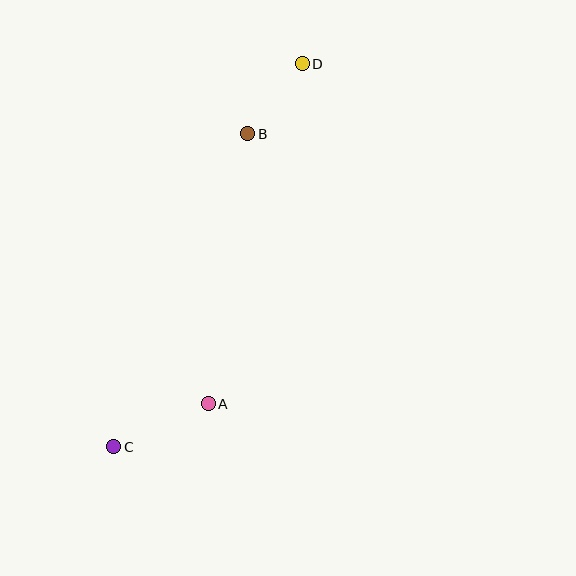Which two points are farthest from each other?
Points C and D are farthest from each other.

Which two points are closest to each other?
Points B and D are closest to each other.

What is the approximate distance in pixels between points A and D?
The distance between A and D is approximately 353 pixels.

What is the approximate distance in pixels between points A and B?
The distance between A and B is approximately 273 pixels.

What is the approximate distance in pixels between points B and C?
The distance between B and C is approximately 341 pixels.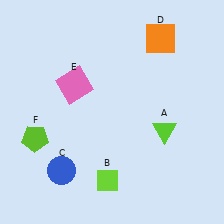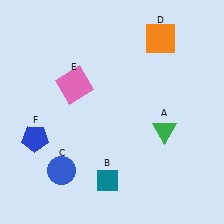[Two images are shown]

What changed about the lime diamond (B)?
In Image 1, B is lime. In Image 2, it changed to teal.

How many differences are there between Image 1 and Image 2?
There are 3 differences between the two images.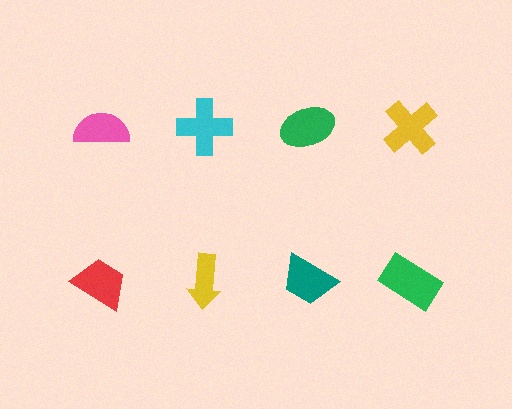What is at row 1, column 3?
A green ellipse.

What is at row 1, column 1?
A pink semicircle.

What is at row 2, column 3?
A teal trapezoid.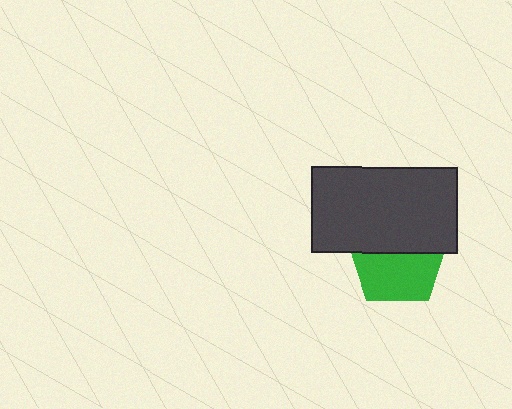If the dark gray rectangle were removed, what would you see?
You would see the complete green pentagon.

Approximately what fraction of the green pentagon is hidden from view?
Roughly 46% of the green pentagon is hidden behind the dark gray rectangle.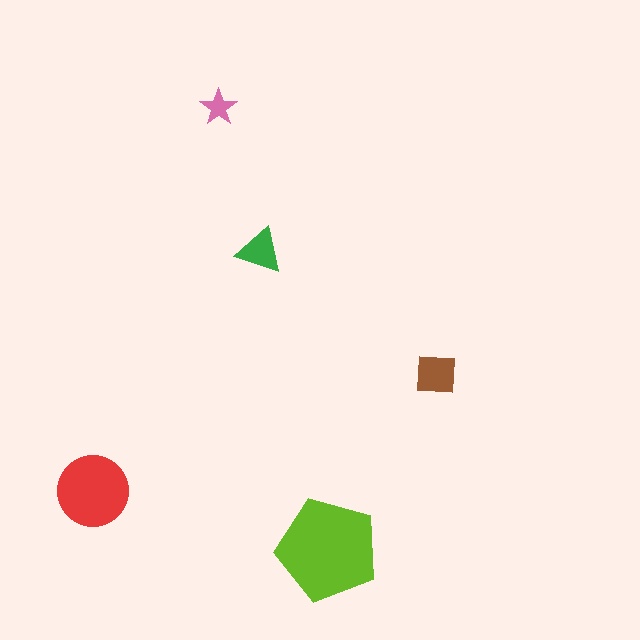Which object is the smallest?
The pink star.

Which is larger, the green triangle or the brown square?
The brown square.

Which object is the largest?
The lime pentagon.